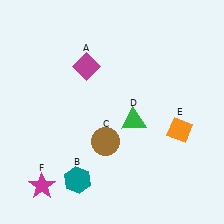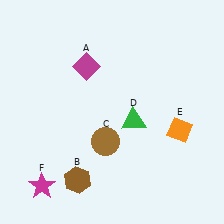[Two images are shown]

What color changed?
The hexagon (B) changed from teal in Image 1 to brown in Image 2.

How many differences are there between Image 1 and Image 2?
There is 1 difference between the two images.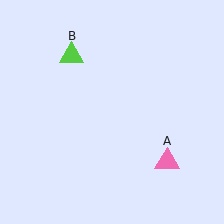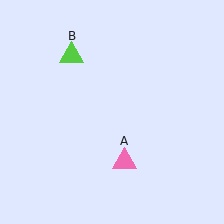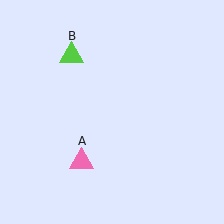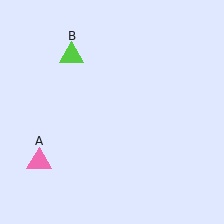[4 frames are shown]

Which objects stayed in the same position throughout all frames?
Lime triangle (object B) remained stationary.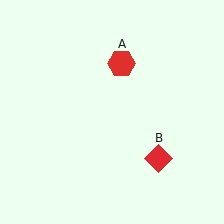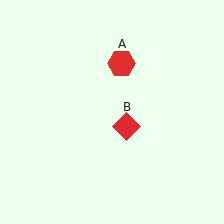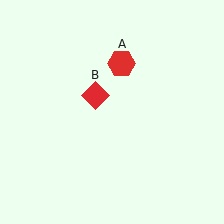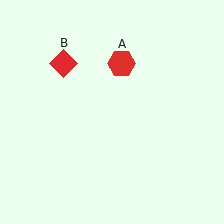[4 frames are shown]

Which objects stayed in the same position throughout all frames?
Red hexagon (object A) remained stationary.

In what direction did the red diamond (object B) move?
The red diamond (object B) moved up and to the left.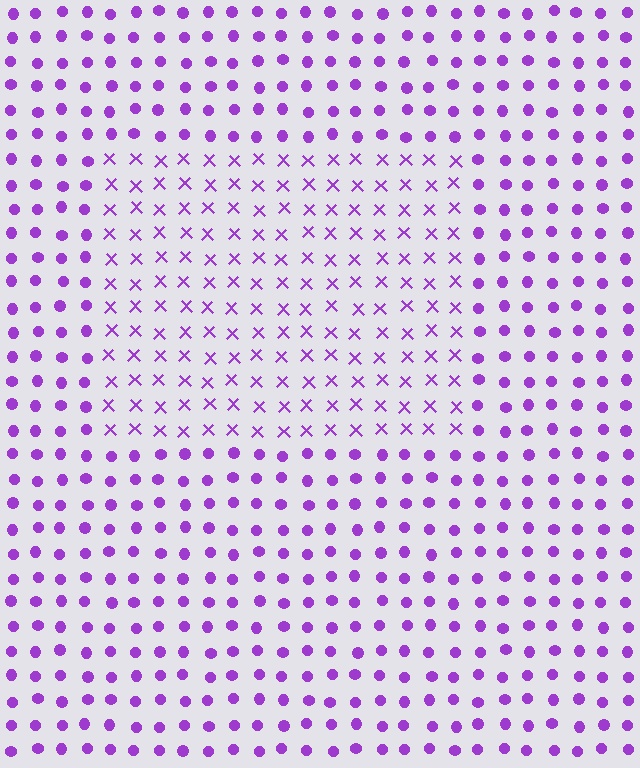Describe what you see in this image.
The image is filled with small purple elements arranged in a uniform grid. A rectangle-shaped region contains X marks, while the surrounding area contains circles. The boundary is defined purely by the change in element shape.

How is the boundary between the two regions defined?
The boundary is defined by a change in element shape: X marks inside vs. circles outside. All elements share the same color and spacing.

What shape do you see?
I see a rectangle.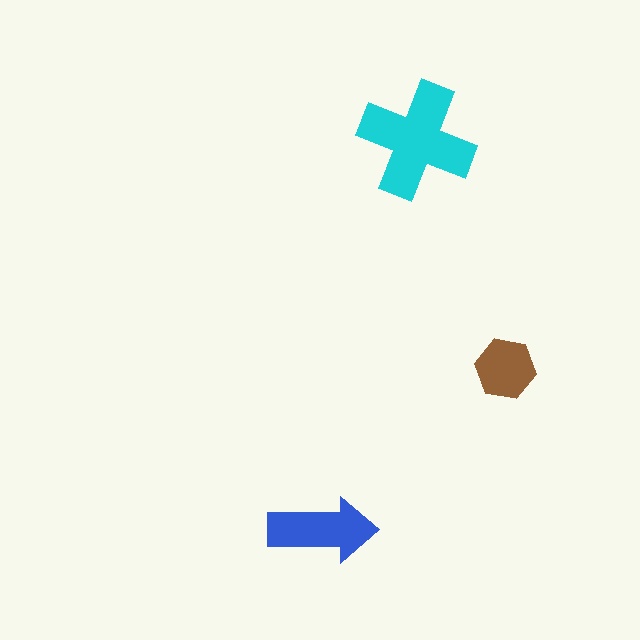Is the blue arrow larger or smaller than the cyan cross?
Smaller.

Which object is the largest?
The cyan cross.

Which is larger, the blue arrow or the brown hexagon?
The blue arrow.